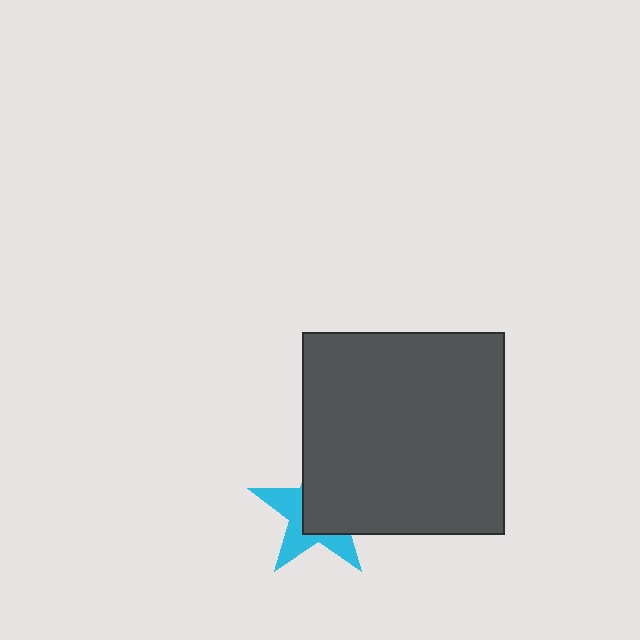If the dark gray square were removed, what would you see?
You would see the complete cyan star.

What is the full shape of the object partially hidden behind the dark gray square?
The partially hidden object is a cyan star.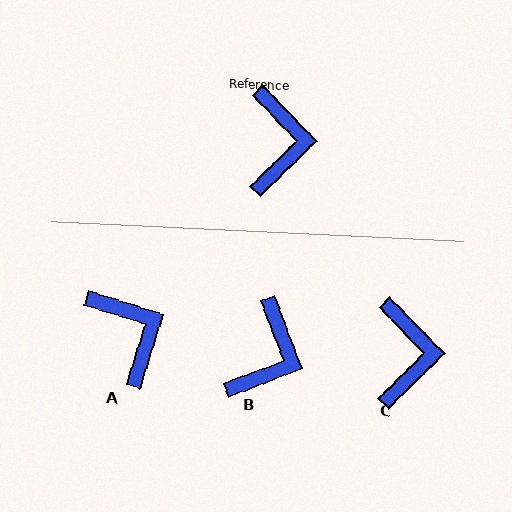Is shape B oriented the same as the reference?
No, it is off by about 23 degrees.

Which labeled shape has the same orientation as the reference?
C.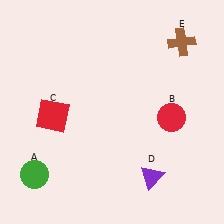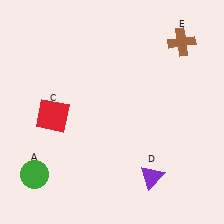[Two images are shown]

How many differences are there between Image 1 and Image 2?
There is 1 difference between the two images.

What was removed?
The red circle (B) was removed in Image 2.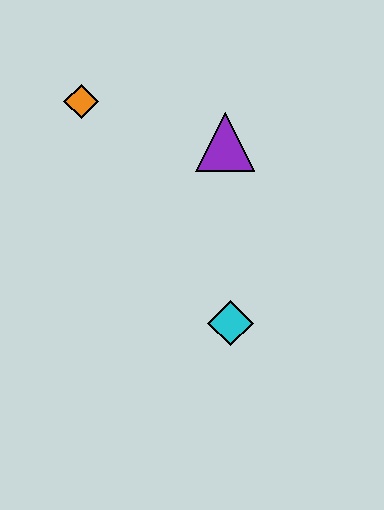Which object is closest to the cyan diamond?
The purple triangle is closest to the cyan diamond.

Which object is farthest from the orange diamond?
The cyan diamond is farthest from the orange diamond.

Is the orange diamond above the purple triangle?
Yes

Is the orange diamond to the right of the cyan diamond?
No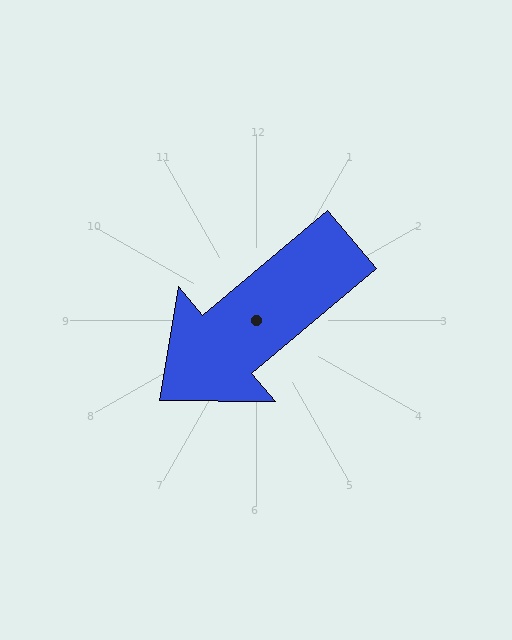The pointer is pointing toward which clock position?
Roughly 8 o'clock.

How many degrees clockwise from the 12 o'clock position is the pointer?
Approximately 230 degrees.